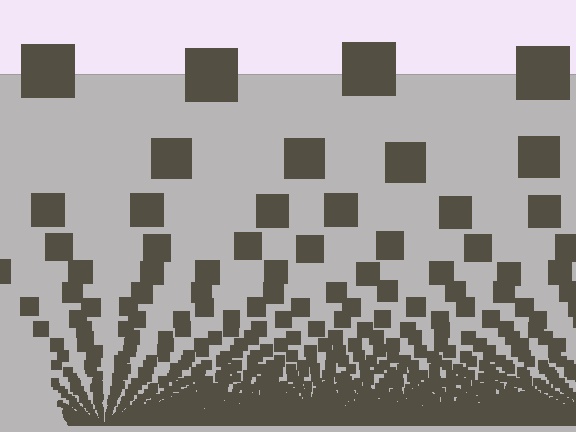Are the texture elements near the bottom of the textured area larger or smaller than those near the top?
Smaller. The gradient is inverted — elements near the bottom are smaller and denser.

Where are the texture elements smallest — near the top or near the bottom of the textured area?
Near the bottom.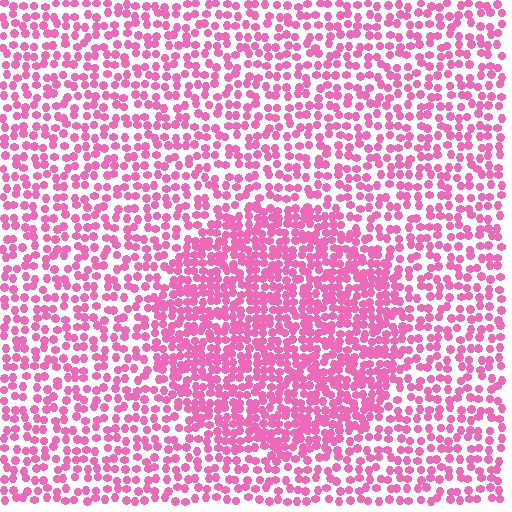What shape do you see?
I see a circle.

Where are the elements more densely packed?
The elements are more densely packed inside the circle boundary.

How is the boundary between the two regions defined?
The boundary is defined by a change in element density (approximately 1.7x ratio). All elements are the same color, size, and shape.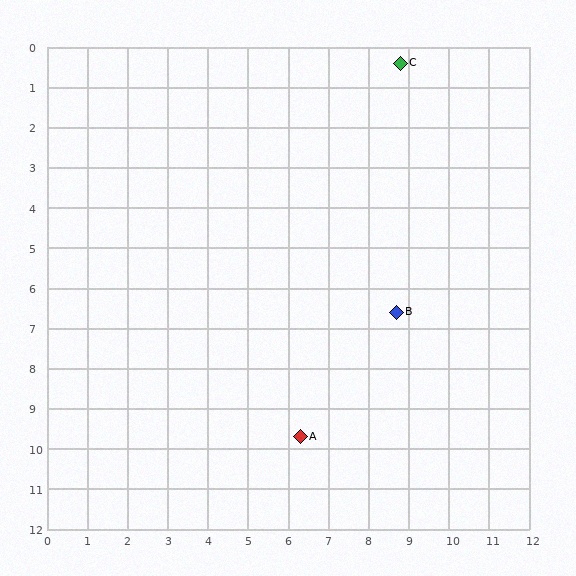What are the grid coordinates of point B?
Point B is at approximately (8.7, 6.6).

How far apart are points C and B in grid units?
Points C and B are about 6.2 grid units apart.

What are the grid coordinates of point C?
Point C is at approximately (8.8, 0.4).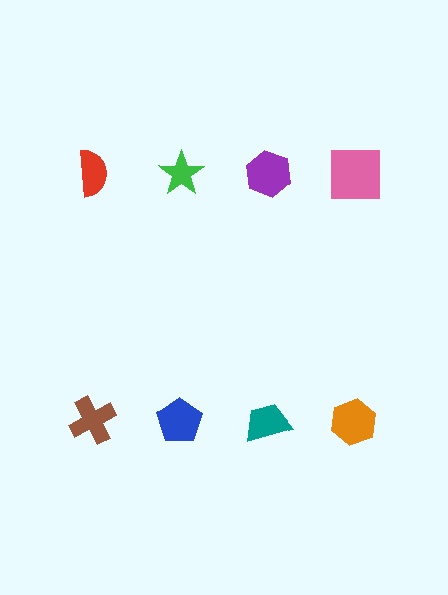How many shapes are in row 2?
4 shapes.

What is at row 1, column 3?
A purple hexagon.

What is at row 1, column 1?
A red semicircle.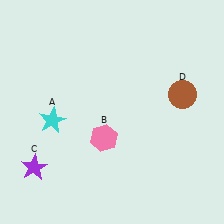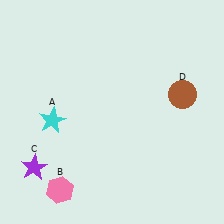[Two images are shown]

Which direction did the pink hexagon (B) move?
The pink hexagon (B) moved down.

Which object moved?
The pink hexagon (B) moved down.